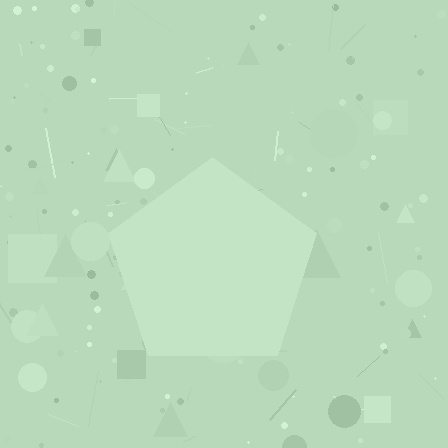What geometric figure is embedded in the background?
A pentagon is embedded in the background.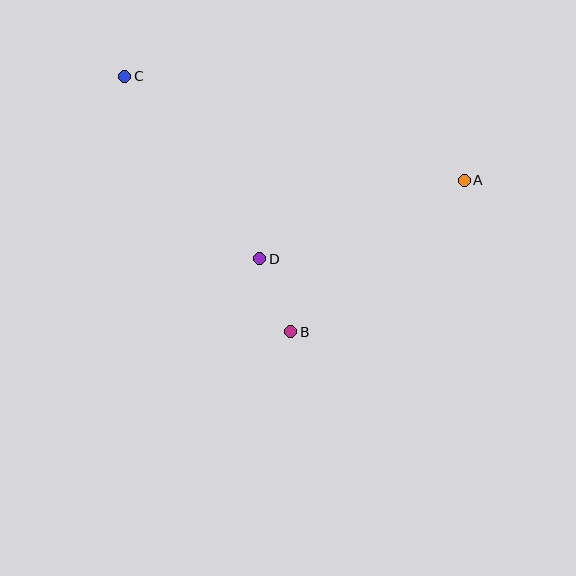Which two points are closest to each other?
Points B and D are closest to each other.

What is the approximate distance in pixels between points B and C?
The distance between B and C is approximately 305 pixels.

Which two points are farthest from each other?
Points A and C are farthest from each other.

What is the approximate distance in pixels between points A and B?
The distance between A and B is approximately 231 pixels.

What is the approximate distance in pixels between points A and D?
The distance between A and D is approximately 219 pixels.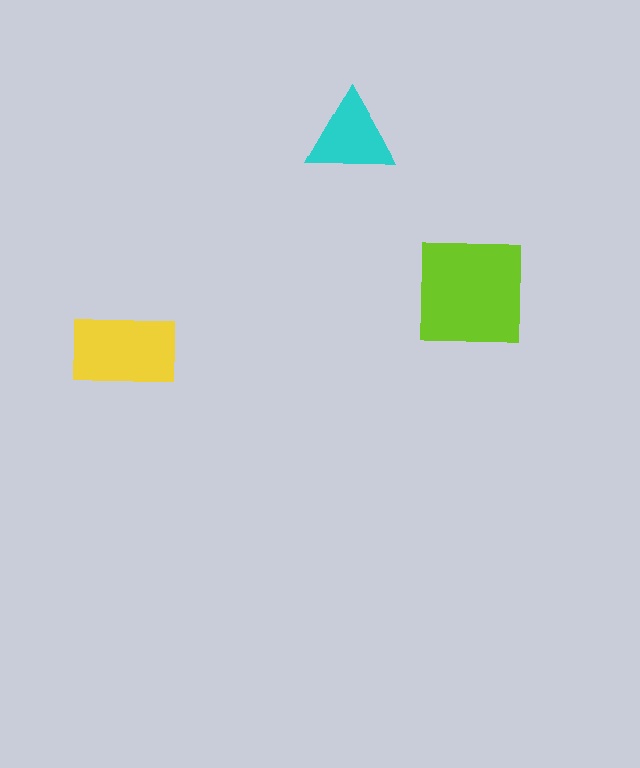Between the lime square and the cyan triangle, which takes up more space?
The lime square.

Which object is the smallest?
The cyan triangle.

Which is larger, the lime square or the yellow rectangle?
The lime square.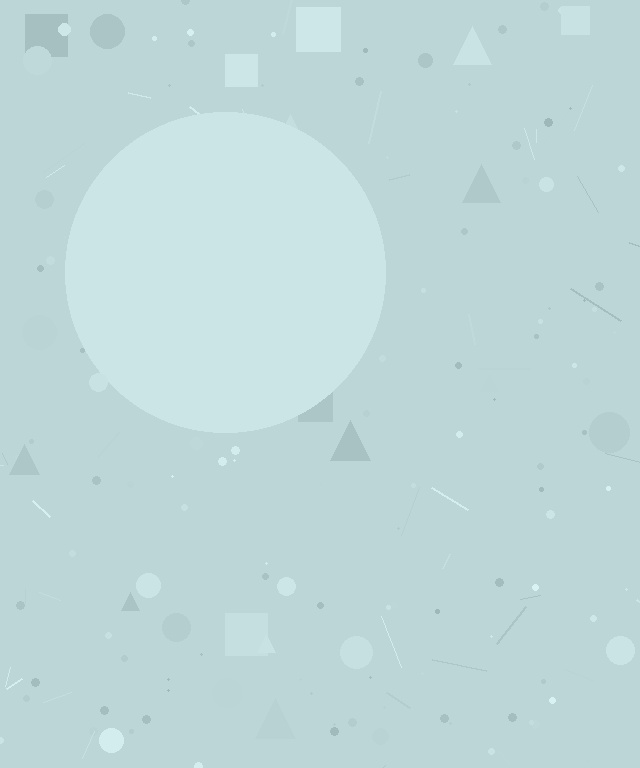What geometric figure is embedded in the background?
A circle is embedded in the background.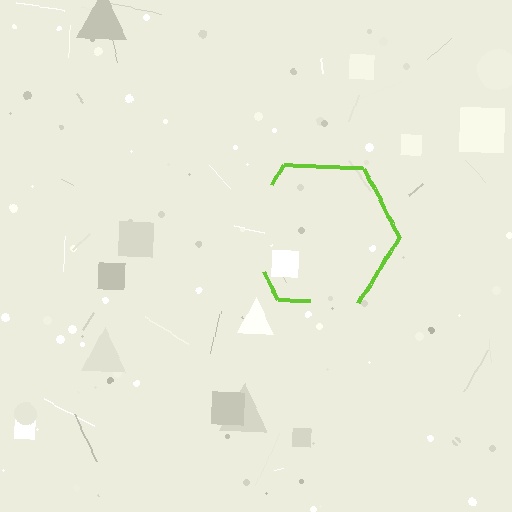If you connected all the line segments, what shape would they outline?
They would outline a hexagon.